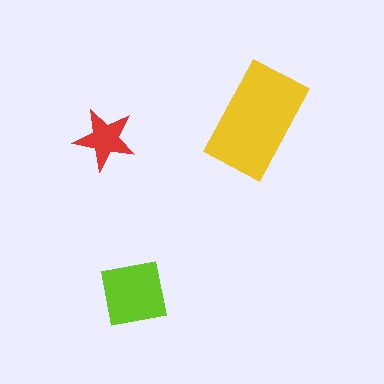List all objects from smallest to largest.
The red star, the lime square, the yellow rectangle.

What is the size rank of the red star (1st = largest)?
3rd.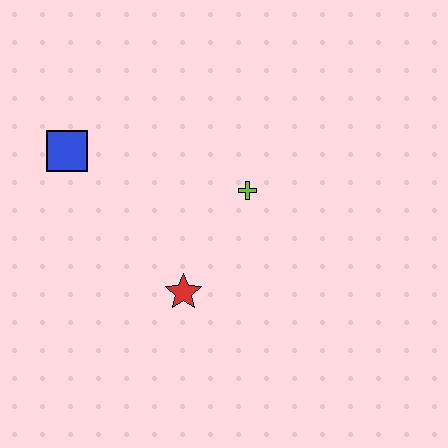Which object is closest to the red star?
The lime cross is closest to the red star.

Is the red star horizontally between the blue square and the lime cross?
Yes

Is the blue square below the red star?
No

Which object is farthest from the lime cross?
The blue square is farthest from the lime cross.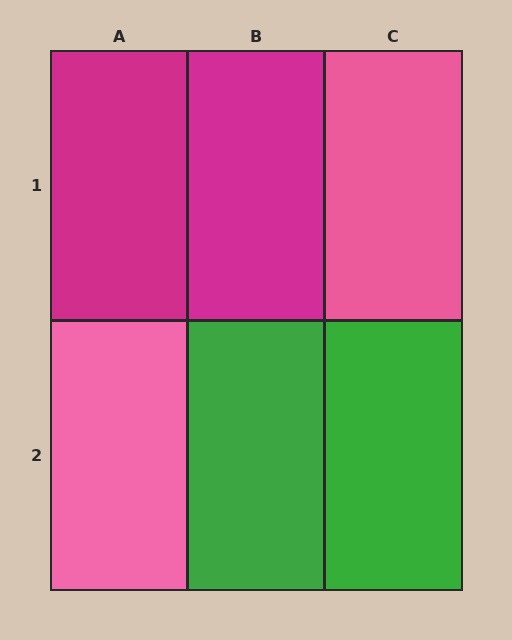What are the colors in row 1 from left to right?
Magenta, magenta, pink.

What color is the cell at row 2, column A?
Pink.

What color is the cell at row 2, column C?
Green.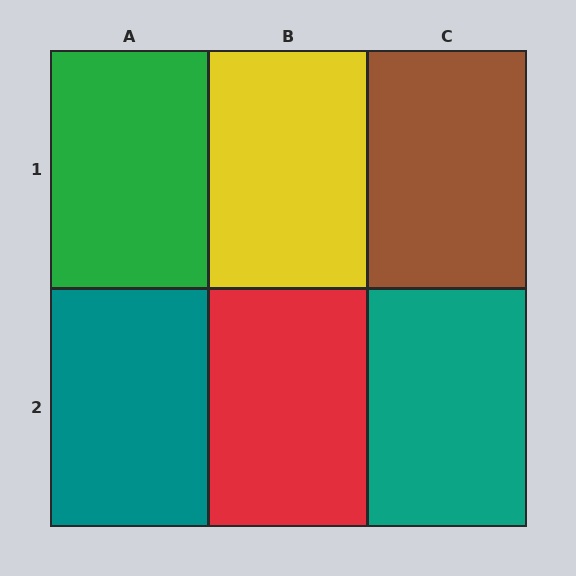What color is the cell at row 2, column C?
Teal.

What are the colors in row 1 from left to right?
Green, yellow, brown.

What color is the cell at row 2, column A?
Teal.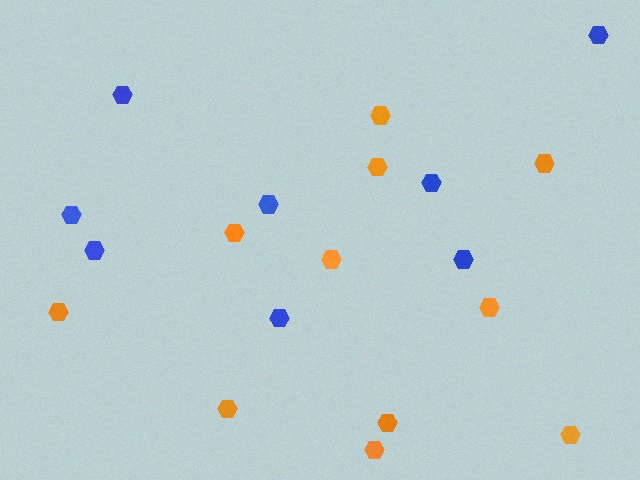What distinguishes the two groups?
There are 2 groups: one group of orange hexagons (11) and one group of blue hexagons (8).